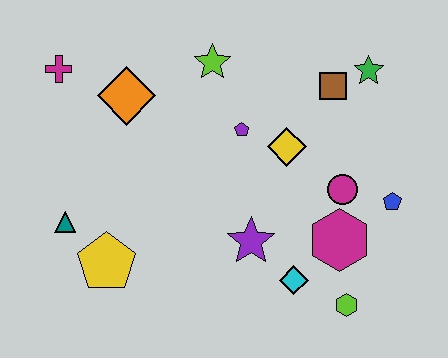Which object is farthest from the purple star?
The magenta cross is farthest from the purple star.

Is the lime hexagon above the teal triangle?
No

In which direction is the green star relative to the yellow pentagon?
The green star is to the right of the yellow pentagon.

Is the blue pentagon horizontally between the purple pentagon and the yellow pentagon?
No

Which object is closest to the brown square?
The green star is closest to the brown square.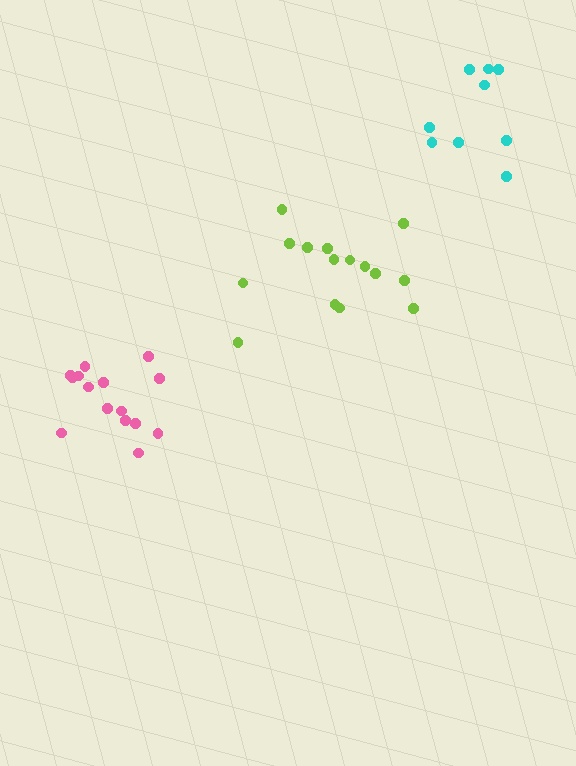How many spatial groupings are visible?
There are 3 spatial groupings.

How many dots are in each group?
Group 1: 15 dots, Group 2: 15 dots, Group 3: 9 dots (39 total).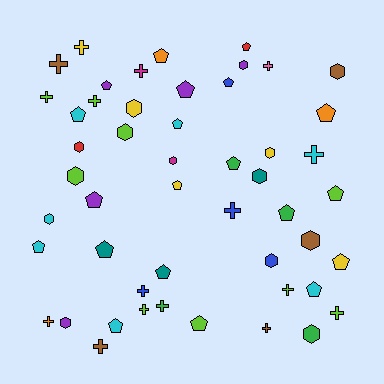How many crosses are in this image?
There are 16 crosses.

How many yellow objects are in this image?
There are 5 yellow objects.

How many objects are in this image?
There are 50 objects.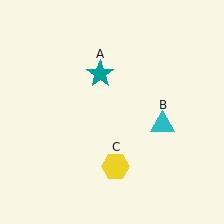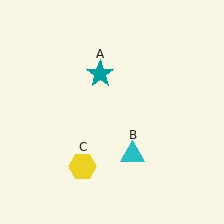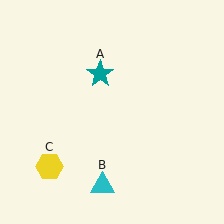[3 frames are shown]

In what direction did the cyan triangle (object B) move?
The cyan triangle (object B) moved down and to the left.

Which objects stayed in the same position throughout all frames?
Teal star (object A) remained stationary.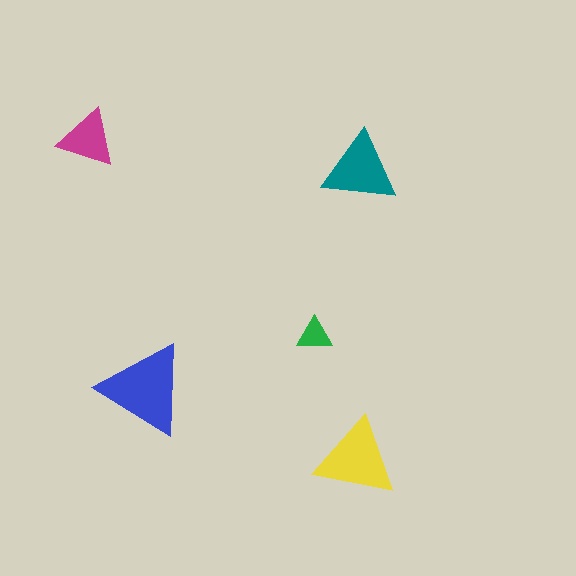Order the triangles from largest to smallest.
the blue one, the yellow one, the teal one, the magenta one, the green one.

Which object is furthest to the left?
The magenta triangle is leftmost.